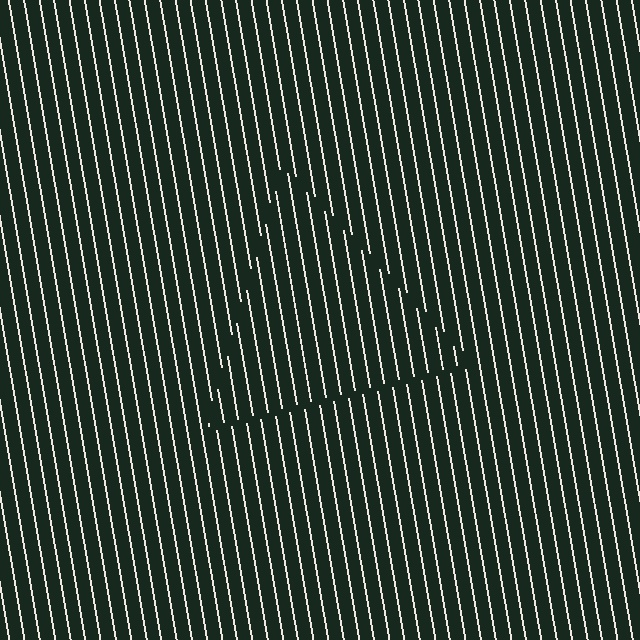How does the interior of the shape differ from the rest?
The interior of the shape contains the same grating, shifted by half a period — the contour is defined by the phase discontinuity where line-ends from the inner and outer gratings abut.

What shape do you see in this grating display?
An illusory triangle. The interior of the shape contains the same grating, shifted by half a period — the contour is defined by the phase discontinuity where line-ends from the inner and outer gratings abut.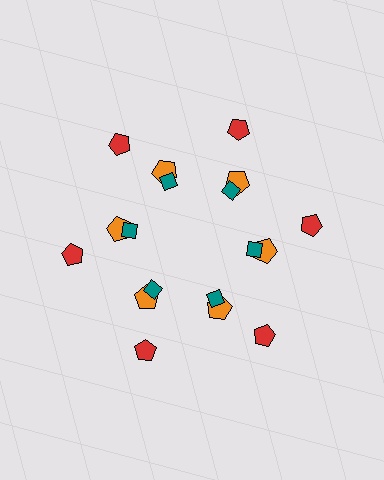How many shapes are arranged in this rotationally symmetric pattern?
There are 18 shapes, arranged in 6 groups of 3.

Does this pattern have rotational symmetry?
Yes, this pattern has 6-fold rotational symmetry. It looks the same after rotating 60 degrees around the center.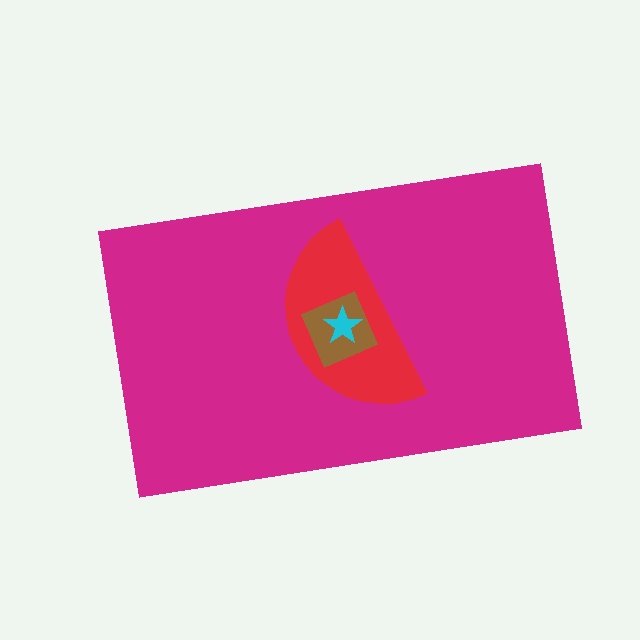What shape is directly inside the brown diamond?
The cyan star.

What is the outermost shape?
The magenta rectangle.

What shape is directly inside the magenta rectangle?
The red semicircle.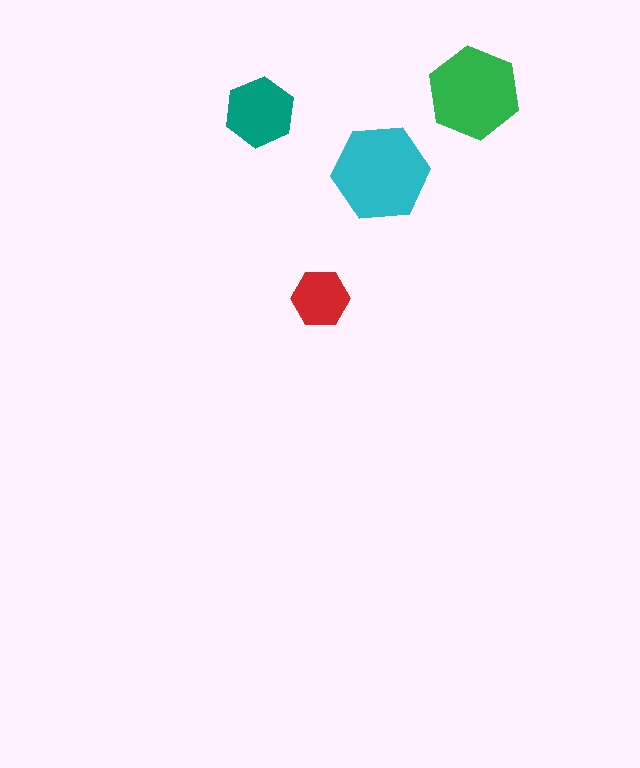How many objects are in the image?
There are 4 objects in the image.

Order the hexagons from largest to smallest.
the cyan one, the green one, the teal one, the red one.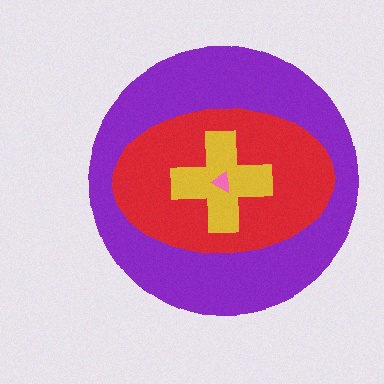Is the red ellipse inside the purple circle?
Yes.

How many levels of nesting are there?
4.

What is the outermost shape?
The purple circle.